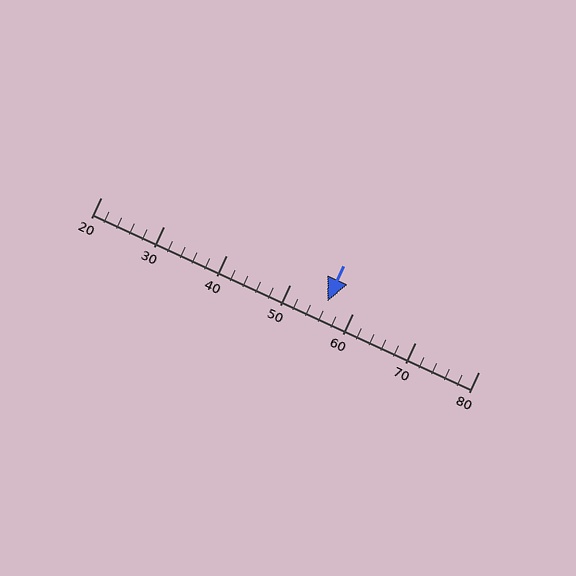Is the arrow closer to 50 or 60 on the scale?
The arrow is closer to 60.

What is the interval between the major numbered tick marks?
The major tick marks are spaced 10 units apart.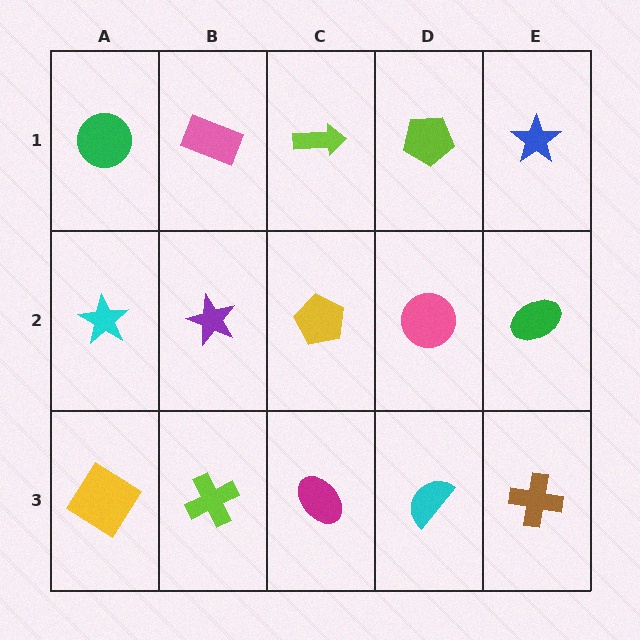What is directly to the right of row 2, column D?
A green ellipse.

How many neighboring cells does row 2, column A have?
3.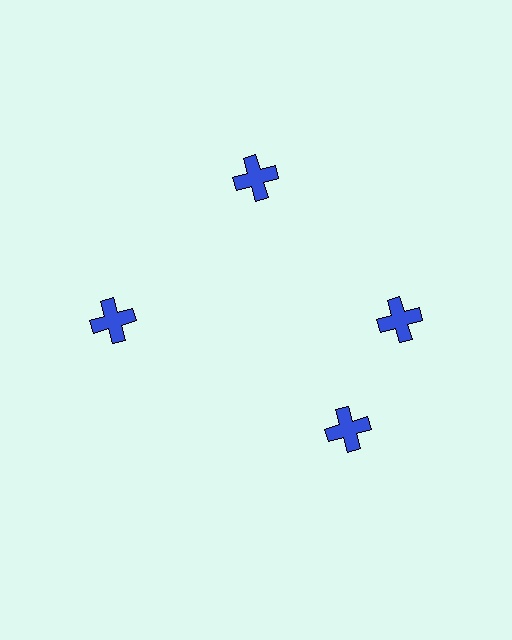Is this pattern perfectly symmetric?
No. The 4 blue crosses are arranged in a ring, but one element near the 6 o'clock position is rotated out of alignment along the ring, breaking the 4-fold rotational symmetry.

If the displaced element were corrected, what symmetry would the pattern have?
It would have 4-fold rotational symmetry — the pattern would map onto itself every 90 degrees.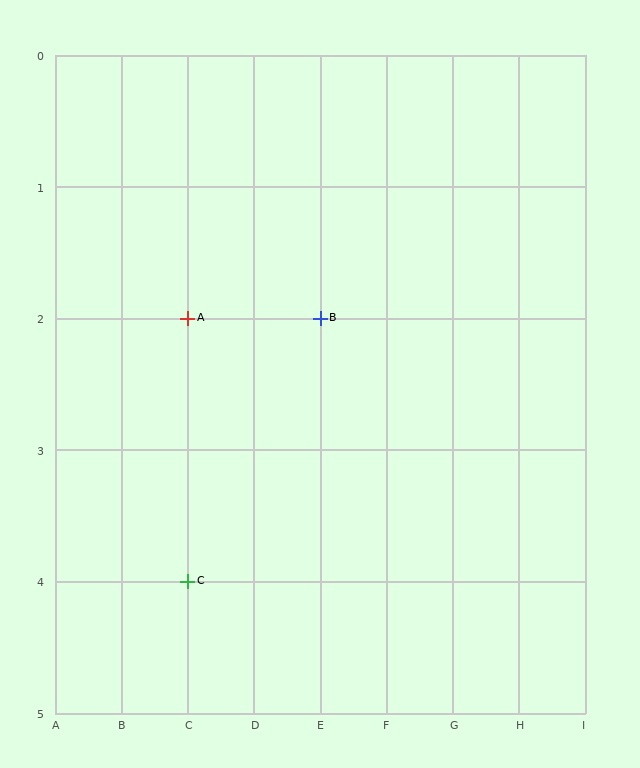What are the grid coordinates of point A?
Point A is at grid coordinates (C, 2).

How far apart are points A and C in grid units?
Points A and C are 2 rows apart.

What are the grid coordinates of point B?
Point B is at grid coordinates (E, 2).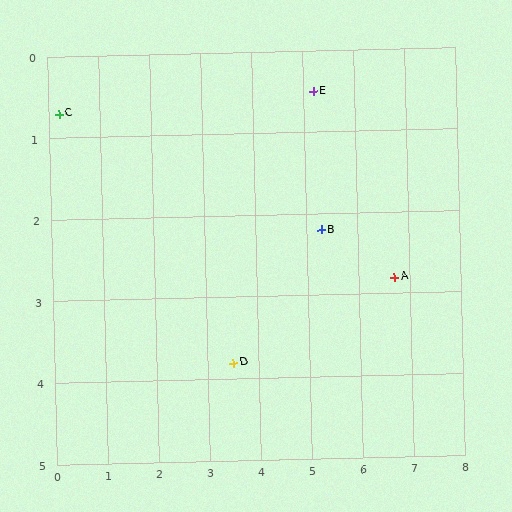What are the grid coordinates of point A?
Point A is at approximately (6.7, 2.8).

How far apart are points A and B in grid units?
Points A and B are about 1.5 grid units apart.